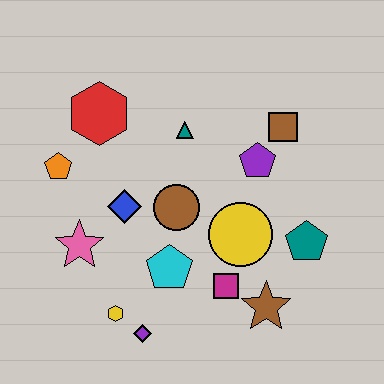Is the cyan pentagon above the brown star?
Yes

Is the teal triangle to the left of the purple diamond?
No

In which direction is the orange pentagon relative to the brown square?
The orange pentagon is to the left of the brown square.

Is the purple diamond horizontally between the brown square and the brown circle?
No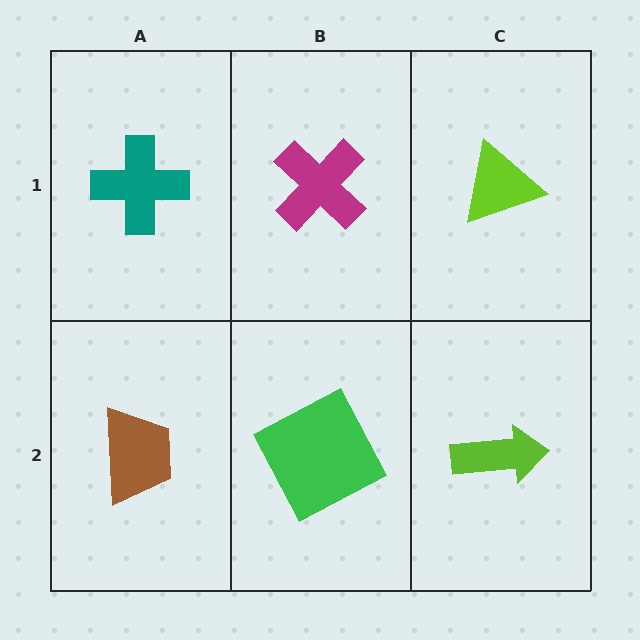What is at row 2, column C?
A lime arrow.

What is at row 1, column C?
A lime triangle.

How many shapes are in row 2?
3 shapes.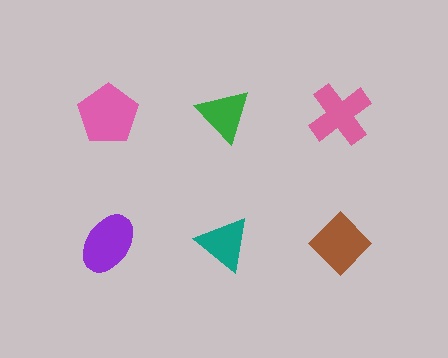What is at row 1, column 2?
A green triangle.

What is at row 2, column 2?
A teal triangle.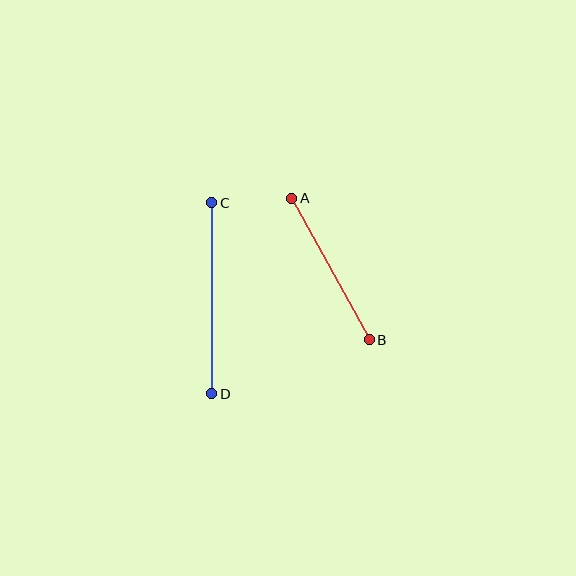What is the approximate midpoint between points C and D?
The midpoint is at approximately (212, 298) pixels.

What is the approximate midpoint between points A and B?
The midpoint is at approximately (330, 269) pixels.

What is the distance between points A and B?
The distance is approximately 161 pixels.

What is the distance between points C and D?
The distance is approximately 191 pixels.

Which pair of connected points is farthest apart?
Points C and D are farthest apart.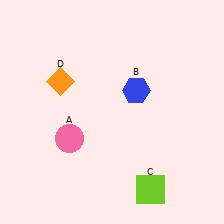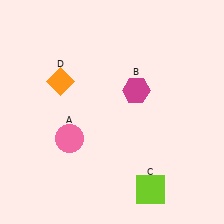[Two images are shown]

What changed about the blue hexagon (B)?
In Image 1, B is blue. In Image 2, it changed to magenta.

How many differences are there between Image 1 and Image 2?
There is 1 difference between the two images.